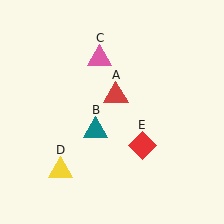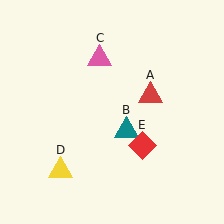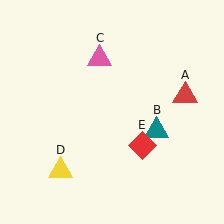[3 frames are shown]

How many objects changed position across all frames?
2 objects changed position: red triangle (object A), teal triangle (object B).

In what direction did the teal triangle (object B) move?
The teal triangle (object B) moved right.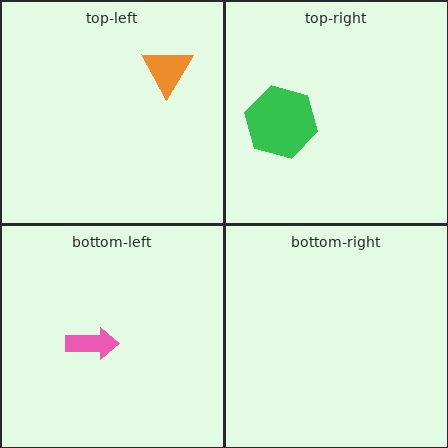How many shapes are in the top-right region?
1.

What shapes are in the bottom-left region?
The pink arrow.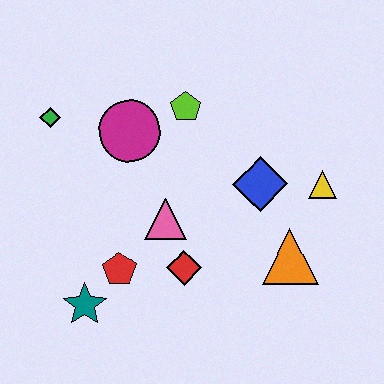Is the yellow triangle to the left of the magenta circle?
No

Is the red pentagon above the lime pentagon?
No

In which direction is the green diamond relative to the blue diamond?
The green diamond is to the left of the blue diamond.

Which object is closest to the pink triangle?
The red diamond is closest to the pink triangle.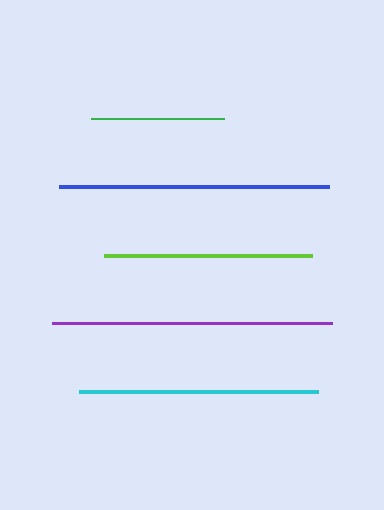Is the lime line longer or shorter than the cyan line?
The cyan line is longer than the lime line.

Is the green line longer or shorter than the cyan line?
The cyan line is longer than the green line.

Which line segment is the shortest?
The green line is the shortest at approximately 134 pixels.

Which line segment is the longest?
The purple line is the longest at approximately 280 pixels.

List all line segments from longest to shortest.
From longest to shortest: purple, blue, cyan, lime, green.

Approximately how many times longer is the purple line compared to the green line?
The purple line is approximately 2.1 times the length of the green line.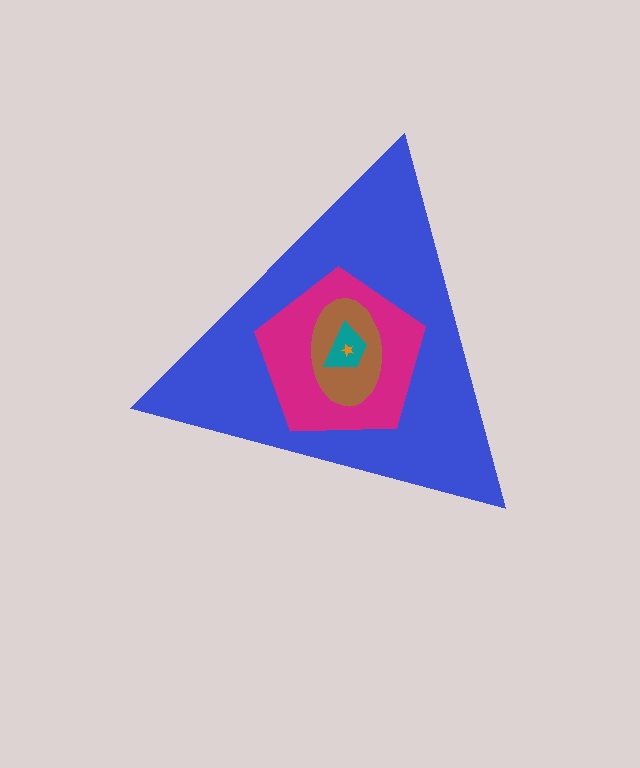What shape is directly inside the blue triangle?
The magenta pentagon.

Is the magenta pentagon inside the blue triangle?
Yes.